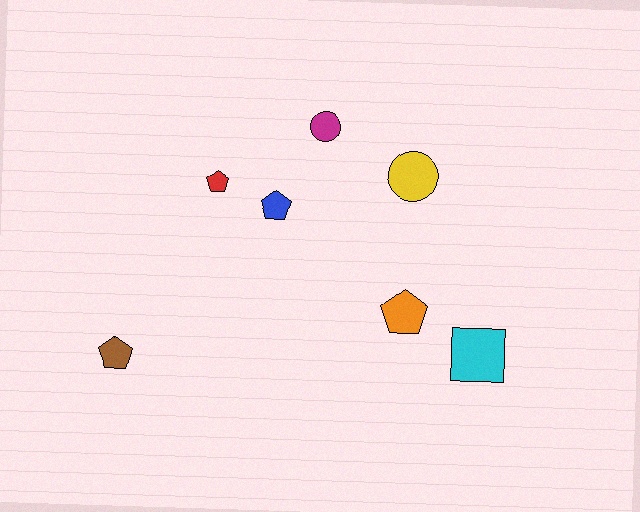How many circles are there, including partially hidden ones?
There are 2 circles.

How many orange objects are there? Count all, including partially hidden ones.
There is 1 orange object.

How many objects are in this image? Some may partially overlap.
There are 7 objects.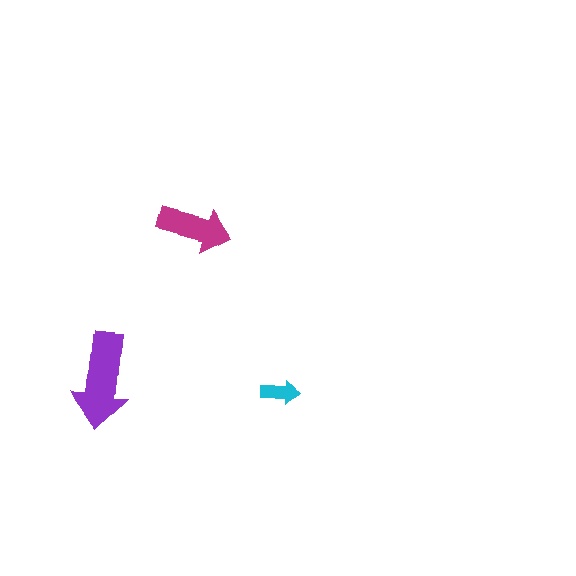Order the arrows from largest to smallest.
the purple one, the magenta one, the cyan one.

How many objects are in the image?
There are 3 objects in the image.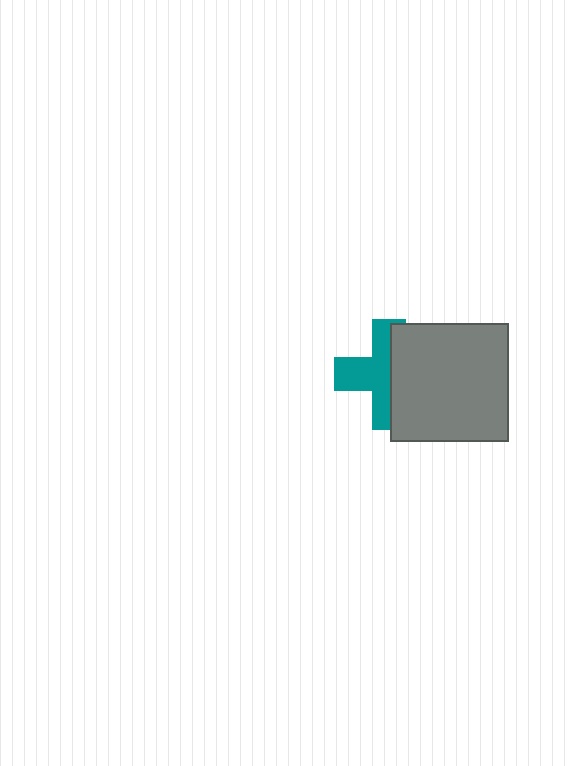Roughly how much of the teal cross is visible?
About half of it is visible (roughly 53%).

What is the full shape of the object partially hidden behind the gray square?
The partially hidden object is a teal cross.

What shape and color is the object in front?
The object in front is a gray square.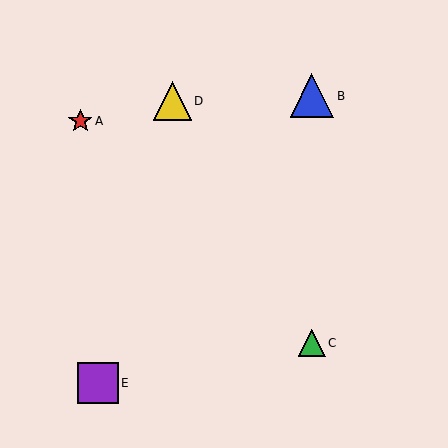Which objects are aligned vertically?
Objects B, C are aligned vertically.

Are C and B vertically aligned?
Yes, both are at x≈312.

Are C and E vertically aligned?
No, C is at x≈312 and E is at x≈98.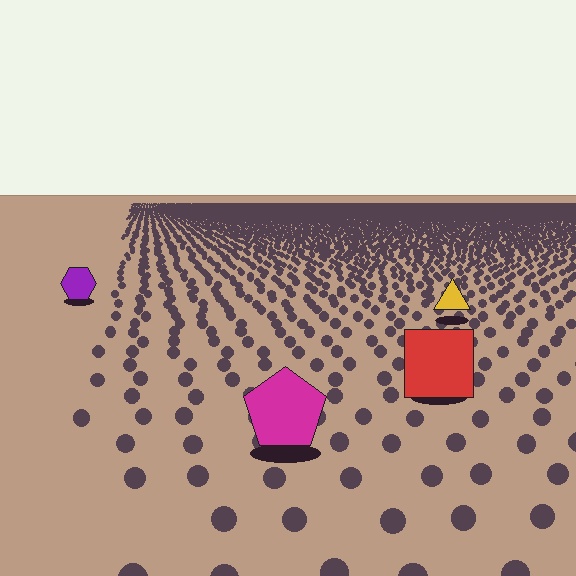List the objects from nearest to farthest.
From nearest to farthest: the magenta pentagon, the red square, the yellow triangle, the purple hexagon.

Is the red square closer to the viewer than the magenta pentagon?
No. The magenta pentagon is closer — you can tell from the texture gradient: the ground texture is coarser near it.